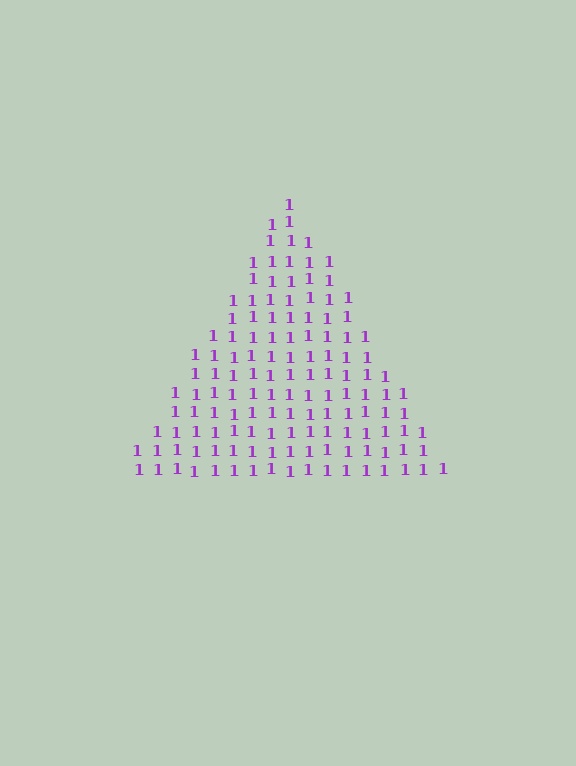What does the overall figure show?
The overall figure shows a triangle.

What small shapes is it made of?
It is made of small digit 1's.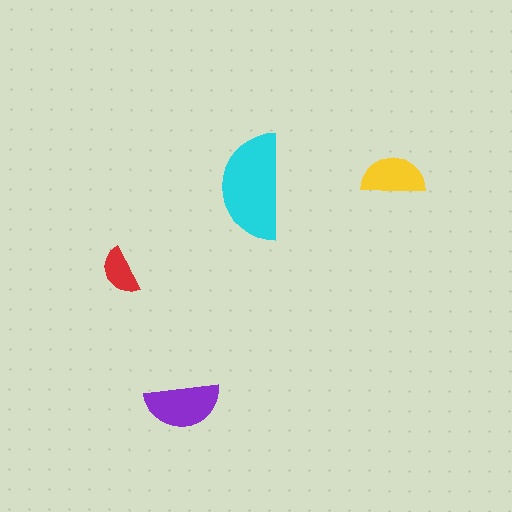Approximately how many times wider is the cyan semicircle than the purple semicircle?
About 1.5 times wider.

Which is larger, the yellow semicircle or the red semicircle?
The yellow one.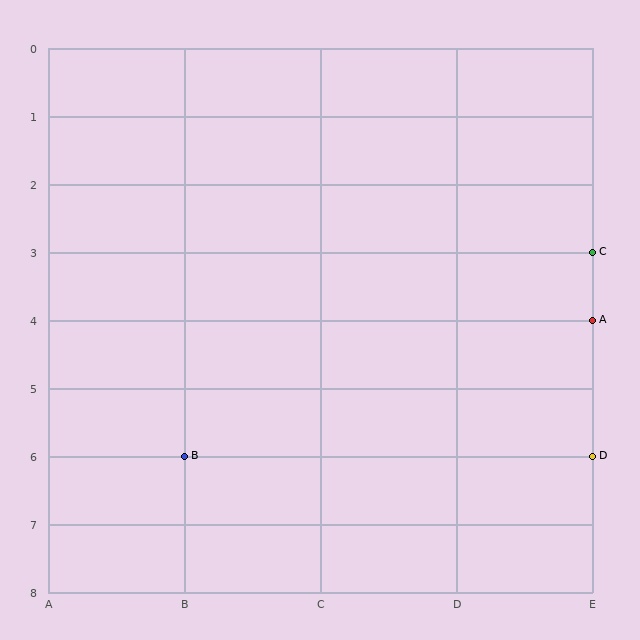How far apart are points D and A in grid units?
Points D and A are 2 rows apart.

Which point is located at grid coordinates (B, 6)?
Point B is at (B, 6).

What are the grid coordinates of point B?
Point B is at grid coordinates (B, 6).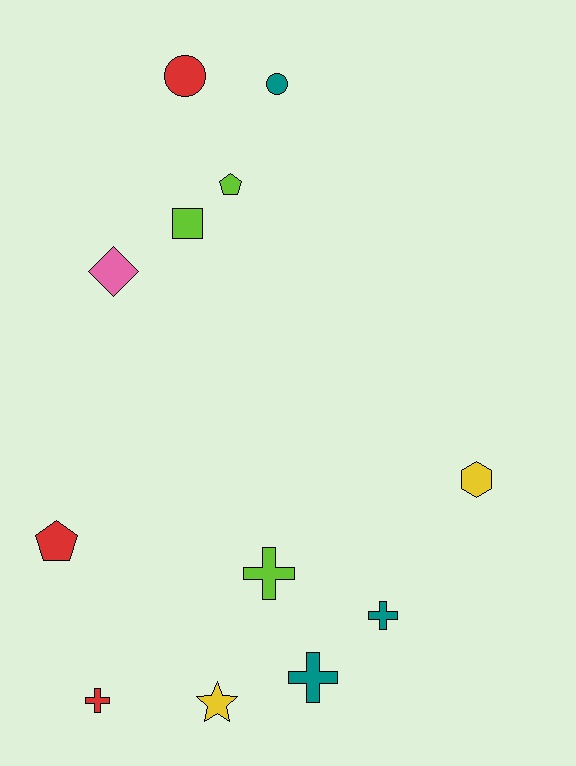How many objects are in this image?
There are 12 objects.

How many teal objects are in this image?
There are 3 teal objects.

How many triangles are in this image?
There are no triangles.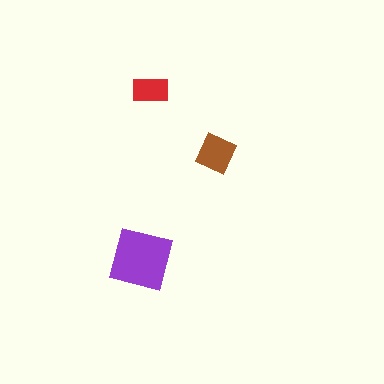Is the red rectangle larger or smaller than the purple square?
Smaller.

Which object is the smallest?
The red rectangle.